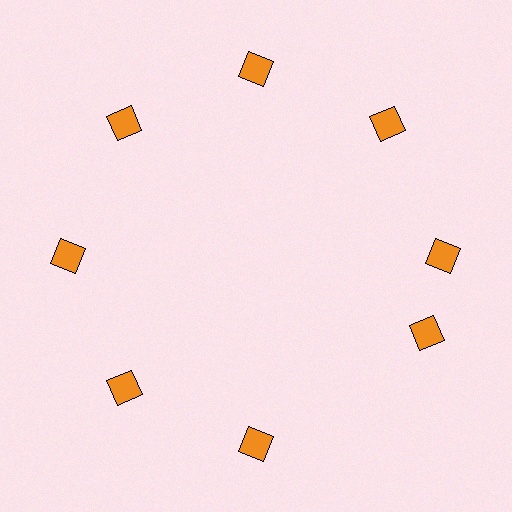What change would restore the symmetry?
The symmetry would be restored by rotating it back into even spacing with its neighbors so that all 8 diamonds sit at equal angles and equal distance from the center.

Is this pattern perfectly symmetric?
No. The 8 orange diamonds are arranged in a ring, but one element near the 4 o'clock position is rotated out of alignment along the ring, breaking the 8-fold rotational symmetry.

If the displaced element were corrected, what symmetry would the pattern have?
It would have 8-fold rotational symmetry — the pattern would map onto itself every 45 degrees.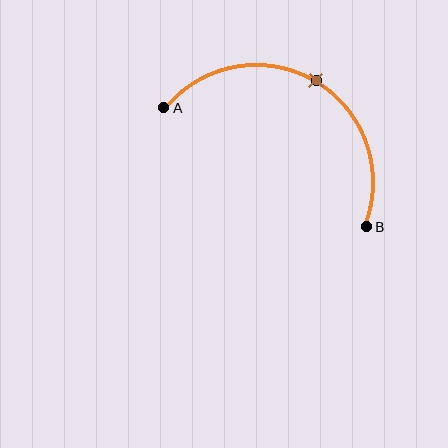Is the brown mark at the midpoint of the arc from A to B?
Yes. The brown mark lies on the arc at equal arc-length from both A and B — it is the arc midpoint.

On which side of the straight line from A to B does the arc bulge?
The arc bulges above the straight line connecting A and B.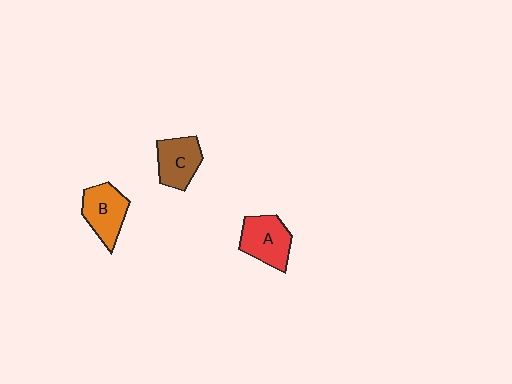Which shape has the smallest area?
Shape C (brown).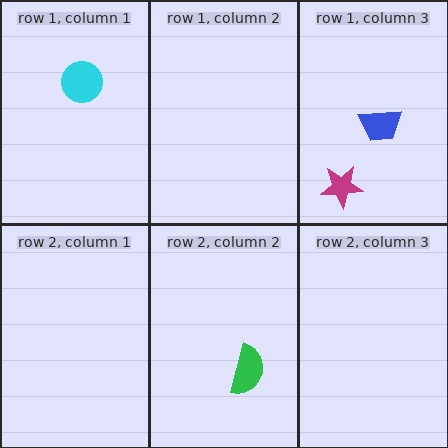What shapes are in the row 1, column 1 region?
The cyan circle.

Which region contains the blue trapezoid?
The row 1, column 3 region.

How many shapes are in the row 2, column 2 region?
1.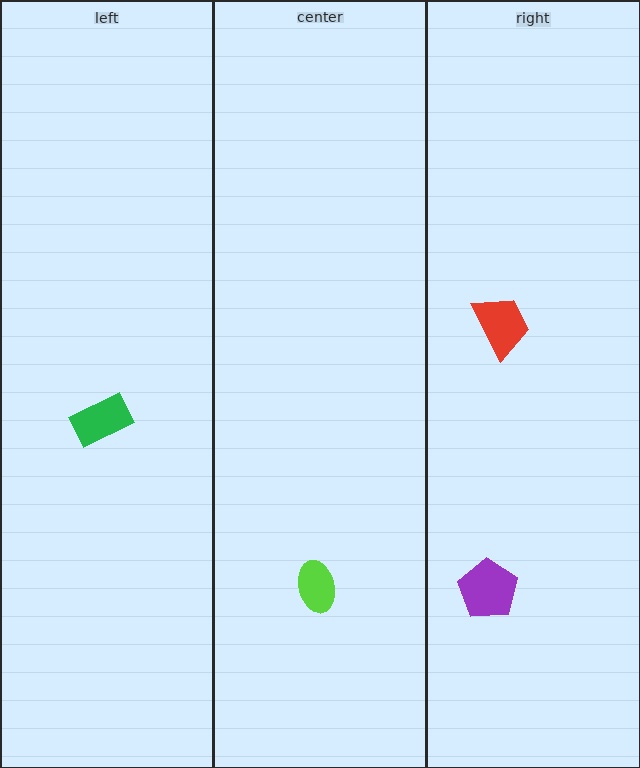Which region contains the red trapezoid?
The right region.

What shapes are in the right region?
The purple pentagon, the red trapezoid.